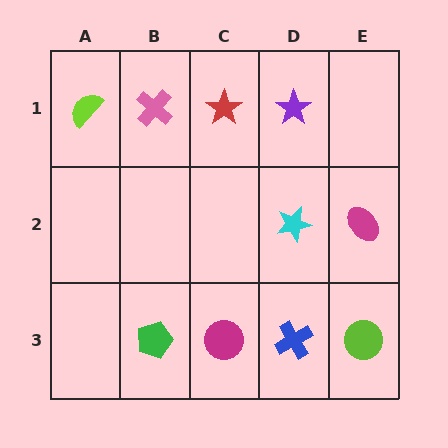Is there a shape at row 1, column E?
No, that cell is empty.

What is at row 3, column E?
A lime circle.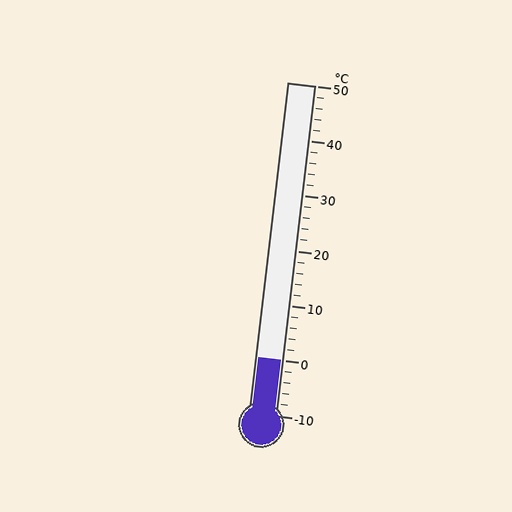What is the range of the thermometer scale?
The thermometer scale ranges from -10°C to 50°C.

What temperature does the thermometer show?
The thermometer shows approximately 0°C.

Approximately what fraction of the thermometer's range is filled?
The thermometer is filled to approximately 15% of its range.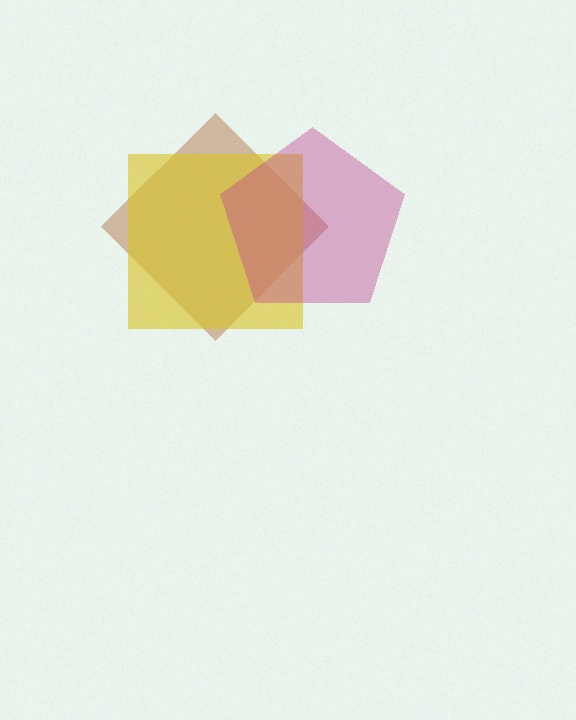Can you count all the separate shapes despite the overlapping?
Yes, there are 3 separate shapes.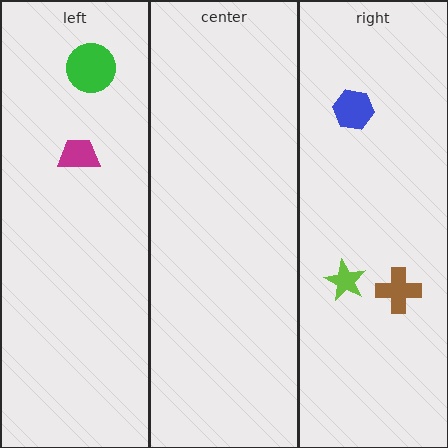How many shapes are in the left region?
2.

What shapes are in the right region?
The blue hexagon, the lime star, the brown cross.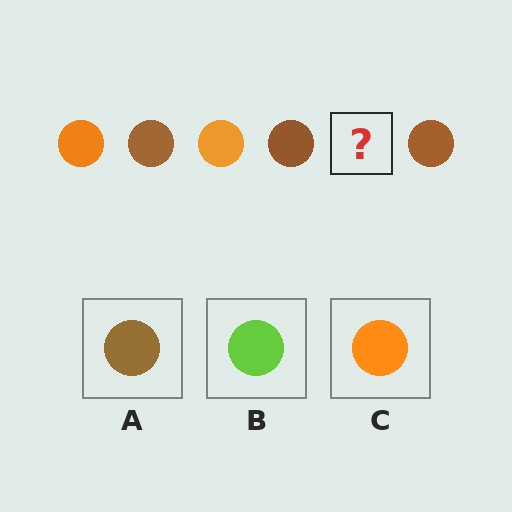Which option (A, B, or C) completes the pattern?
C.